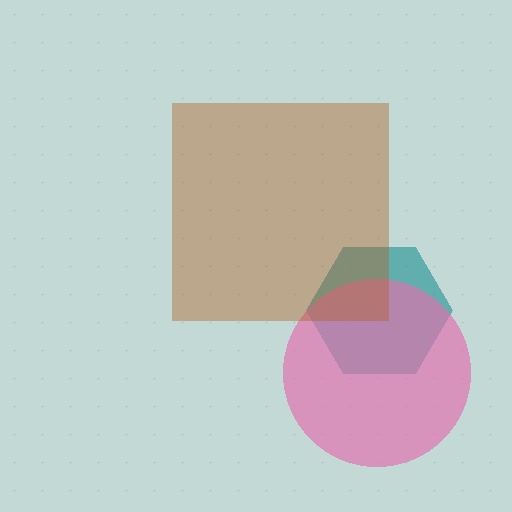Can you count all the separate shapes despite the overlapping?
Yes, there are 3 separate shapes.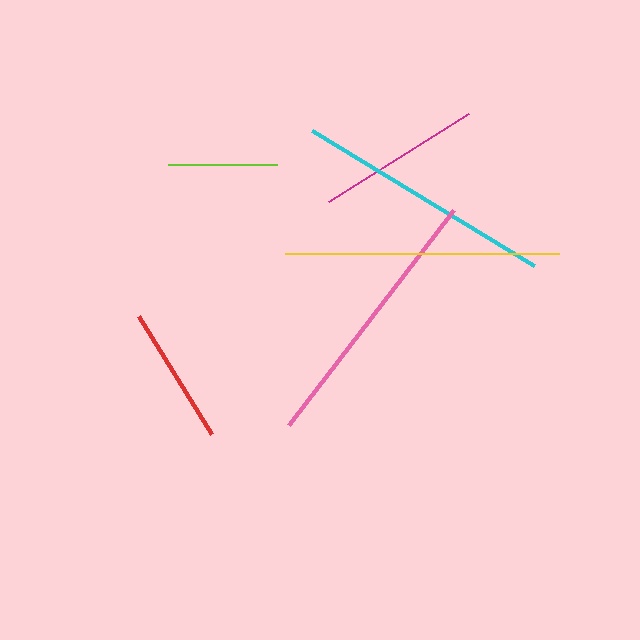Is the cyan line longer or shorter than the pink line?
The pink line is longer than the cyan line.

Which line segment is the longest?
The yellow line is the longest at approximately 275 pixels.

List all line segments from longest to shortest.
From longest to shortest: yellow, pink, cyan, magenta, red, lime.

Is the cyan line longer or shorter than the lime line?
The cyan line is longer than the lime line.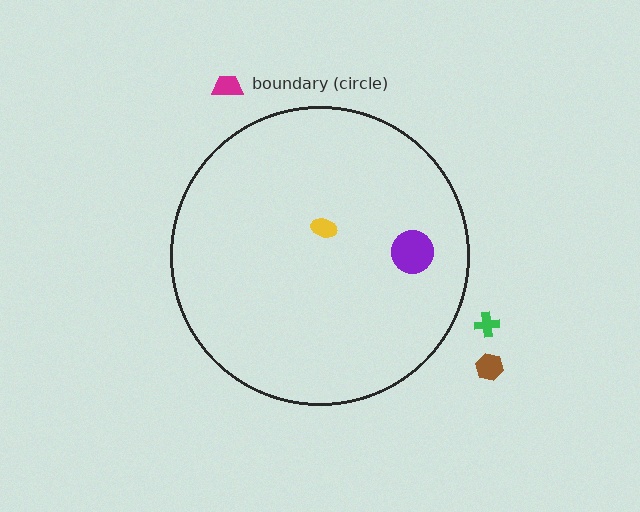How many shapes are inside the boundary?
2 inside, 3 outside.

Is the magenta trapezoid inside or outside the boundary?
Outside.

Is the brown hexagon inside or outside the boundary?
Outside.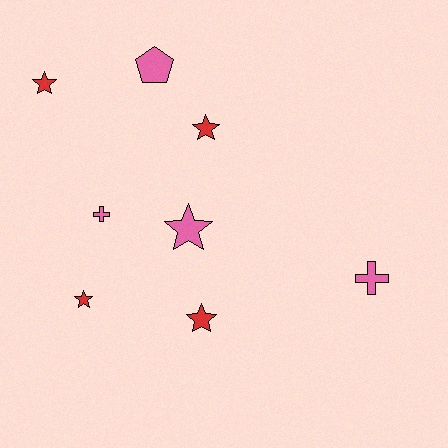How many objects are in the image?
There are 8 objects.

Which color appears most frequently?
Red, with 4 objects.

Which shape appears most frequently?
Star, with 5 objects.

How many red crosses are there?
There are no red crosses.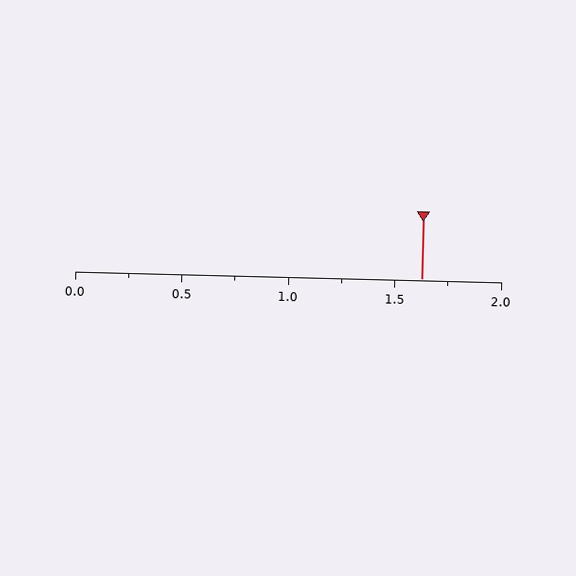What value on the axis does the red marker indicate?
The marker indicates approximately 1.62.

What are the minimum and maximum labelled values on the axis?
The axis runs from 0.0 to 2.0.